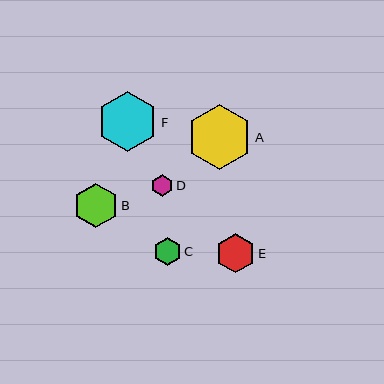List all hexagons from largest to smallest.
From largest to smallest: A, F, B, E, C, D.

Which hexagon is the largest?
Hexagon A is the largest with a size of approximately 64 pixels.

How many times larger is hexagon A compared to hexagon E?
Hexagon A is approximately 1.6 times the size of hexagon E.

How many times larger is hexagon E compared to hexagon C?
Hexagon E is approximately 1.4 times the size of hexagon C.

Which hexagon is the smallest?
Hexagon D is the smallest with a size of approximately 21 pixels.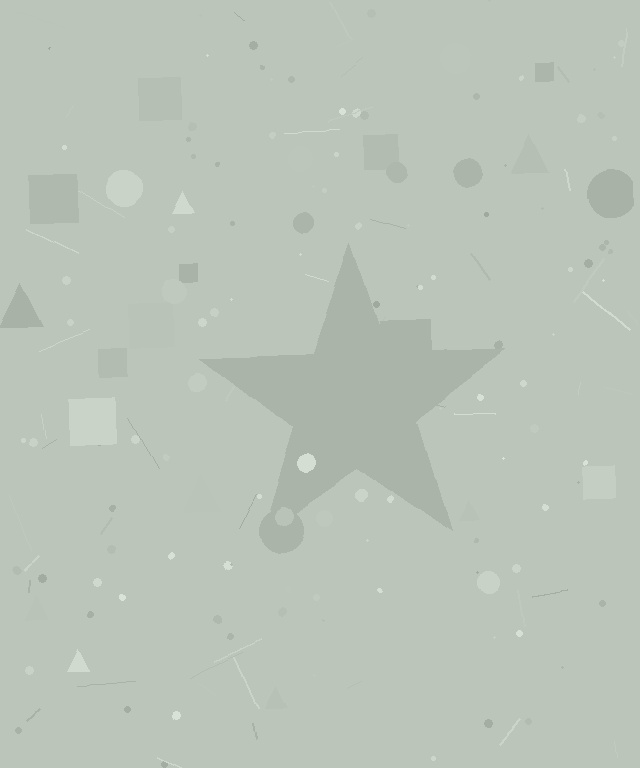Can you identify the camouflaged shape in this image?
The camouflaged shape is a star.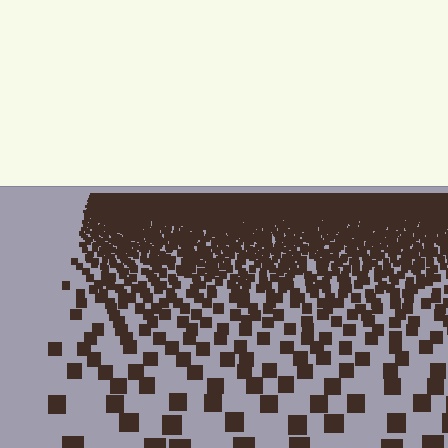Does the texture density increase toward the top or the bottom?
Density increases toward the top.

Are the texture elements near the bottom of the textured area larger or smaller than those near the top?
Larger. Near the bottom, elements are closer to the viewer and appear at a bigger on-screen size.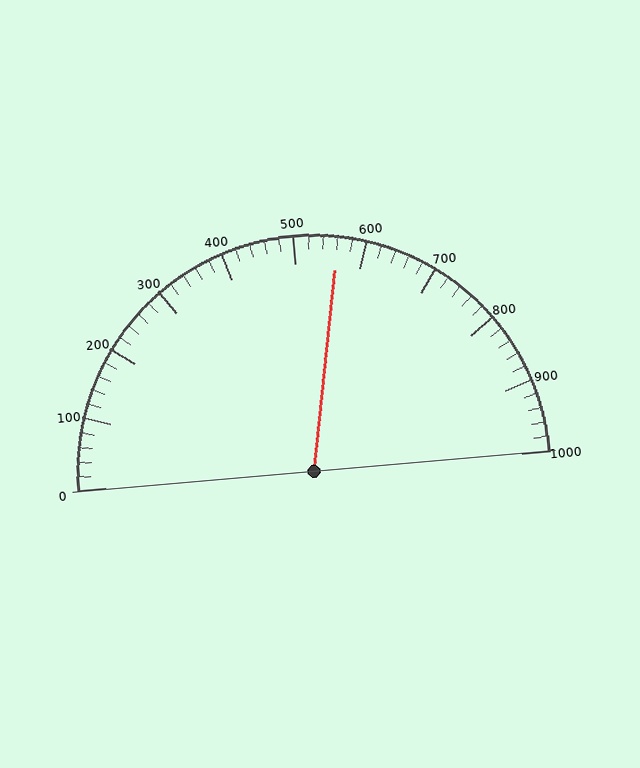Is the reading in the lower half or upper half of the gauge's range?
The reading is in the upper half of the range (0 to 1000).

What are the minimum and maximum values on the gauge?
The gauge ranges from 0 to 1000.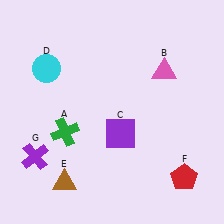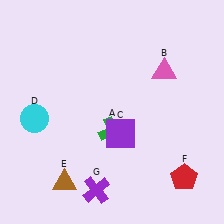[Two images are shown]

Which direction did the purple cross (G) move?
The purple cross (G) moved right.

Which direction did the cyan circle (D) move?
The cyan circle (D) moved down.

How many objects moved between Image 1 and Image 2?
3 objects moved between the two images.